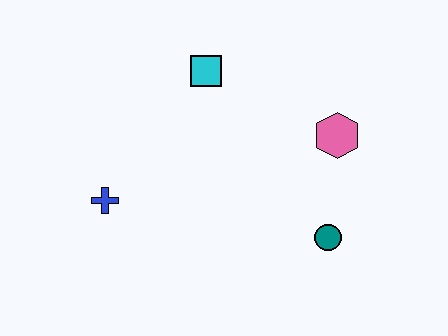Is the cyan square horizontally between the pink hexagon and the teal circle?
No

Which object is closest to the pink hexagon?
The teal circle is closest to the pink hexagon.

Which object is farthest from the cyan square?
The teal circle is farthest from the cyan square.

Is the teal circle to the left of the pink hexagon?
Yes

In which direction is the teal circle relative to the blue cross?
The teal circle is to the right of the blue cross.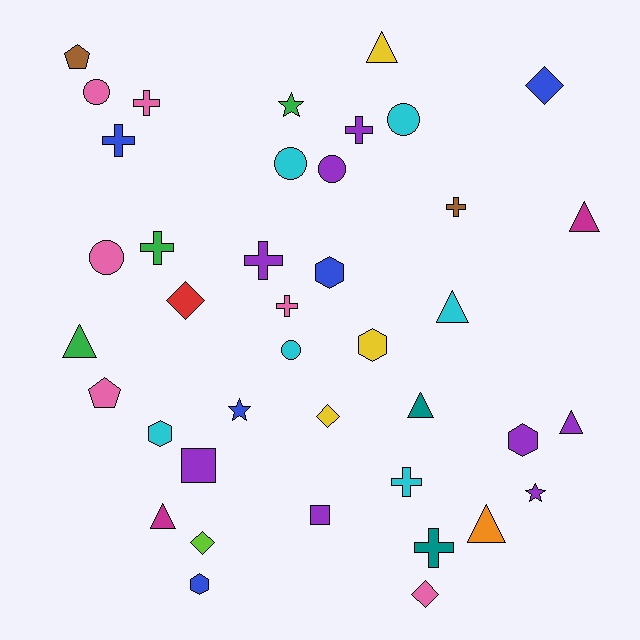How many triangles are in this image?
There are 8 triangles.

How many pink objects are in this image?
There are 6 pink objects.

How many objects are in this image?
There are 40 objects.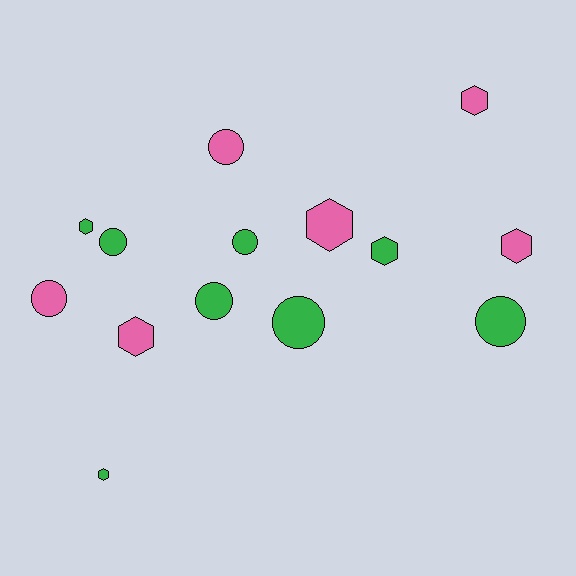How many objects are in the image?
There are 14 objects.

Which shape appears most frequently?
Circle, with 7 objects.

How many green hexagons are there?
There are 3 green hexagons.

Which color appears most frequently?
Green, with 8 objects.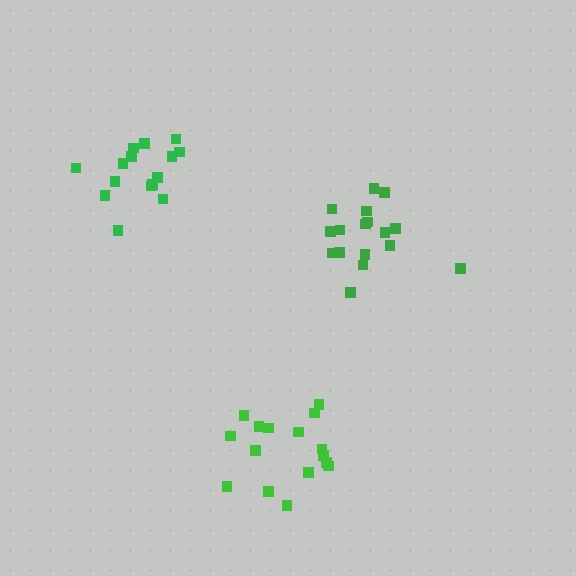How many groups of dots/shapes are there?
There are 3 groups.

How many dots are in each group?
Group 1: 17 dots, Group 2: 15 dots, Group 3: 16 dots (48 total).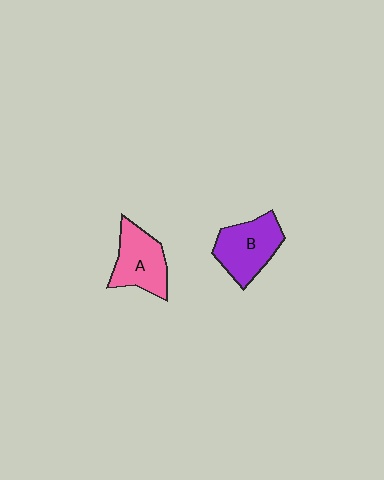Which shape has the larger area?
Shape B (purple).